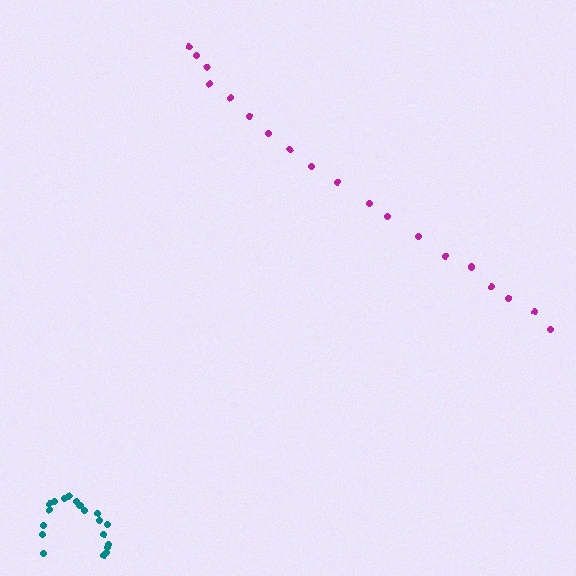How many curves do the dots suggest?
There are 2 distinct paths.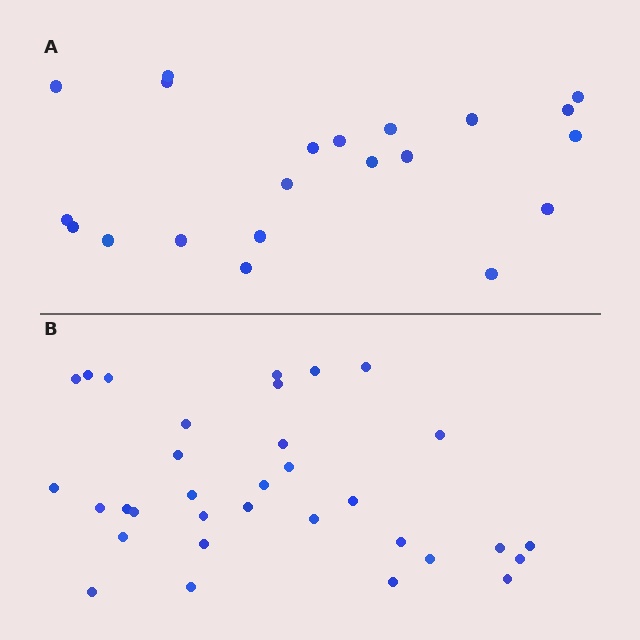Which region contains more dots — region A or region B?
Region B (the bottom region) has more dots.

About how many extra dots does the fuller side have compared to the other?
Region B has roughly 12 or so more dots than region A.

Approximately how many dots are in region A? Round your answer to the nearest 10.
About 20 dots. (The exact count is 21, which rounds to 20.)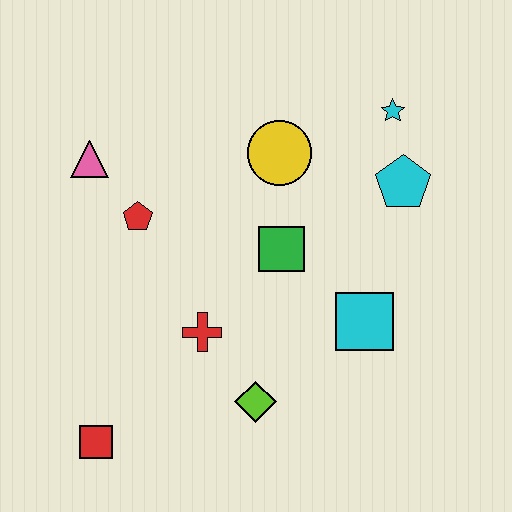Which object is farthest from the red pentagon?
The cyan star is farthest from the red pentagon.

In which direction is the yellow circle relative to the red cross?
The yellow circle is above the red cross.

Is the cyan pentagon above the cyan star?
No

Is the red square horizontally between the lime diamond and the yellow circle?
No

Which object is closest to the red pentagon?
The pink triangle is closest to the red pentagon.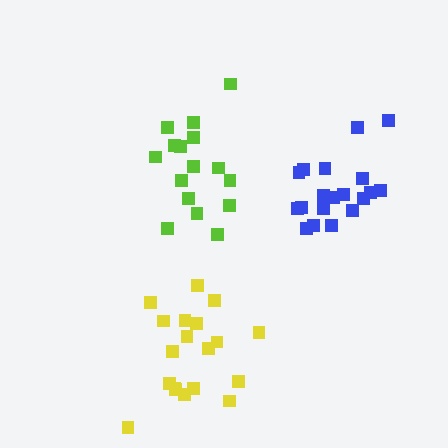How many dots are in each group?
Group 1: 16 dots, Group 2: 19 dots, Group 3: 19 dots (54 total).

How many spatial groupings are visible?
There are 3 spatial groupings.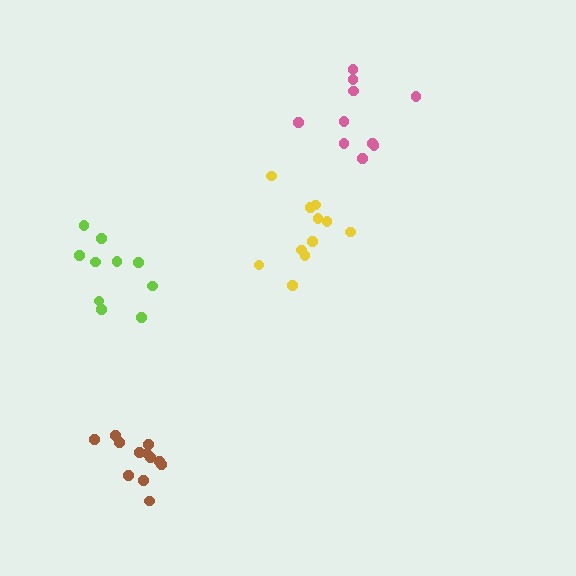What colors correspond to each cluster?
The clusters are colored: yellow, lime, brown, pink.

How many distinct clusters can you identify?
There are 4 distinct clusters.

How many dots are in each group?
Group 1: 11 dots, Group 2: 10 dots, Group 3: 12 dots, Group 4: 10 dots (43 total).